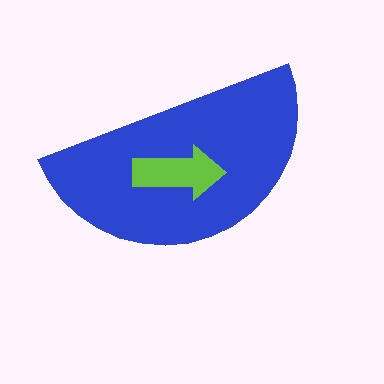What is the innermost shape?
The lime arrow.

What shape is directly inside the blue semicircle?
The lime arrow.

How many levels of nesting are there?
2.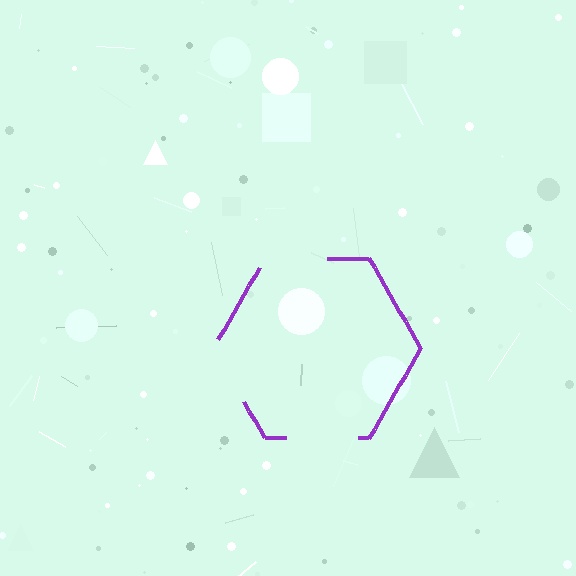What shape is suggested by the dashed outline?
The dashed outline suggests a hexagon.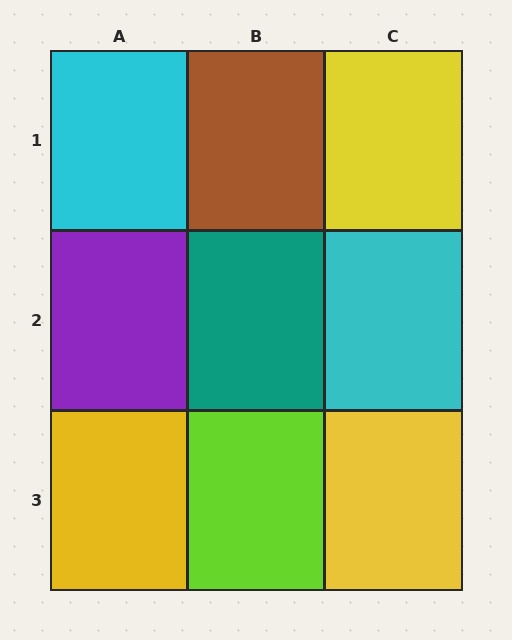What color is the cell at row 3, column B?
Lime.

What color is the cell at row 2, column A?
Purple.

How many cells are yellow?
3 cells are yellow.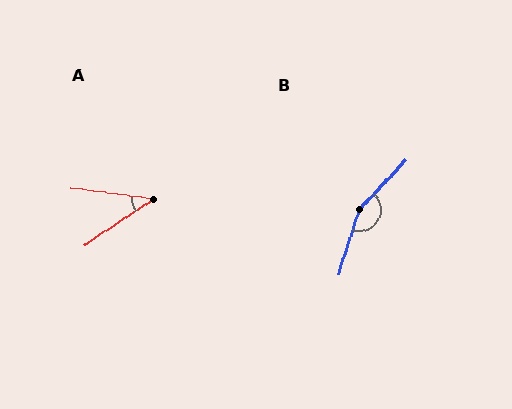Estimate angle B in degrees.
Approximately 154 degrees.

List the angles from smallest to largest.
A (41°), B (154°).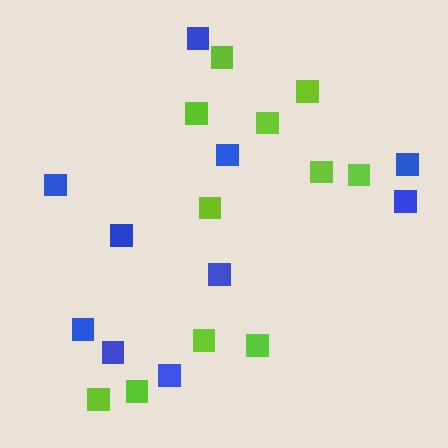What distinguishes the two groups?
There are 2 groups: one group of lime squares (11) and one group of blue squares (10).